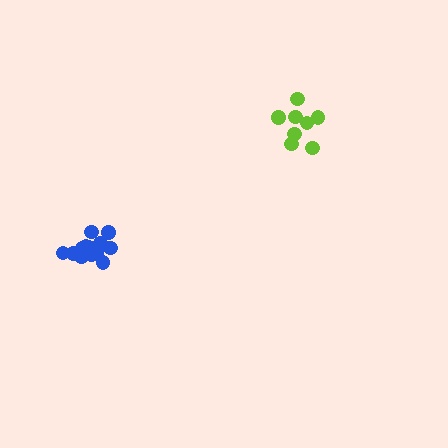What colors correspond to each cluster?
The clusters are colored: blue, lime.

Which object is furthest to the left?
The blue cluster is leftmost.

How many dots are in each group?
Group 1: 13 dots, Group 2: 8 dots (21 total).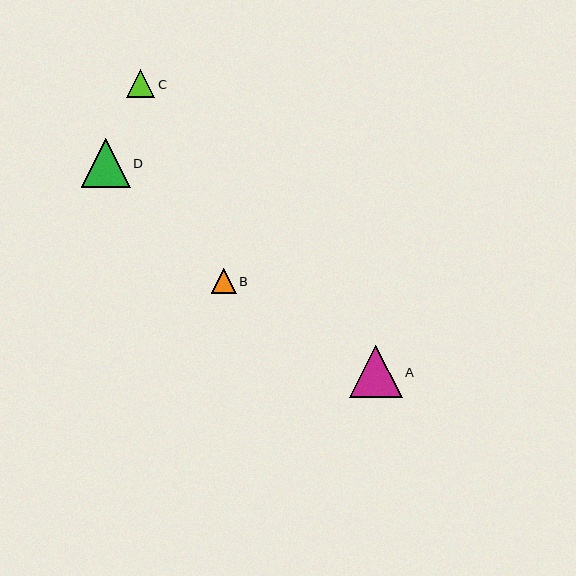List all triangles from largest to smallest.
From largest to smallest: A, D, C, B.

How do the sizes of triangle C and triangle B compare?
Triangle C and triangle B are approximately the same size.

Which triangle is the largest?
Triangle A is the largest with a size of approximately 53 pixels.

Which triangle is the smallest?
Triangle B is the smallest with a size of approximately 25 pixels.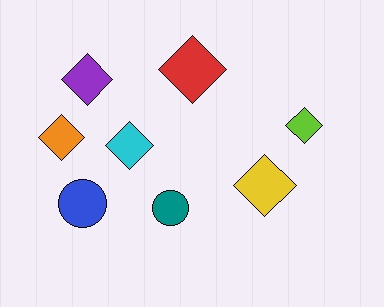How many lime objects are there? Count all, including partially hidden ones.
There is 1 lime object.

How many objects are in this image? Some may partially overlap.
There are 8 objects.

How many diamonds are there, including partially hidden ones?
There are 6 diamonds.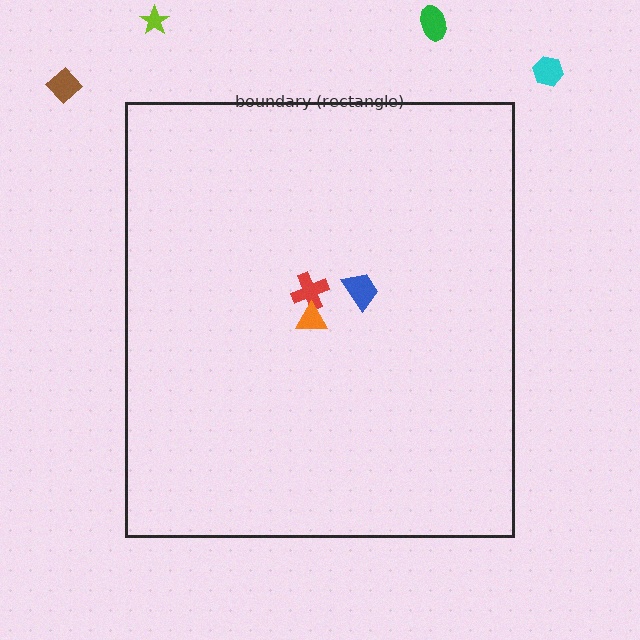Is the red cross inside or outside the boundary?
Inside.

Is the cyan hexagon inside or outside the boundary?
Outside.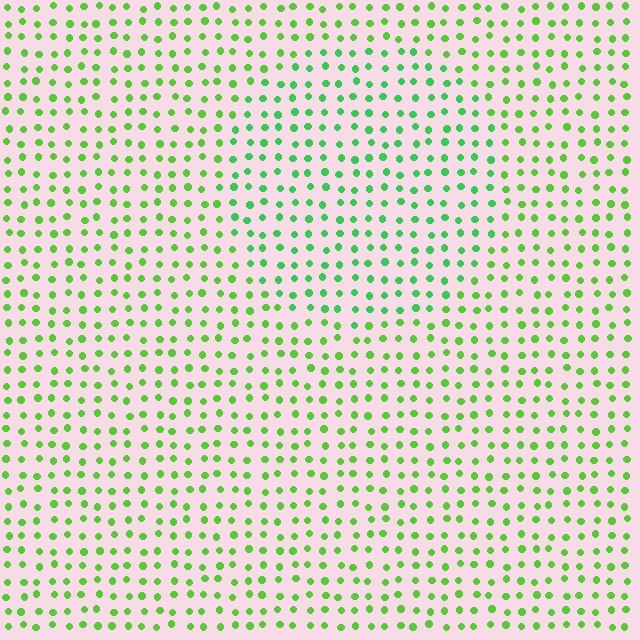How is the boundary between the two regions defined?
The boundary is defined purely by a slight shift in hue (about 25 degrees). Spacing, size, and orientation are identical on both sides.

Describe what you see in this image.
The image is filled with small lime elements in a uniform arrangement. A circle-shaped region is visible where the elements are tinted to a slightly different hue, forming a subtle color boundary.